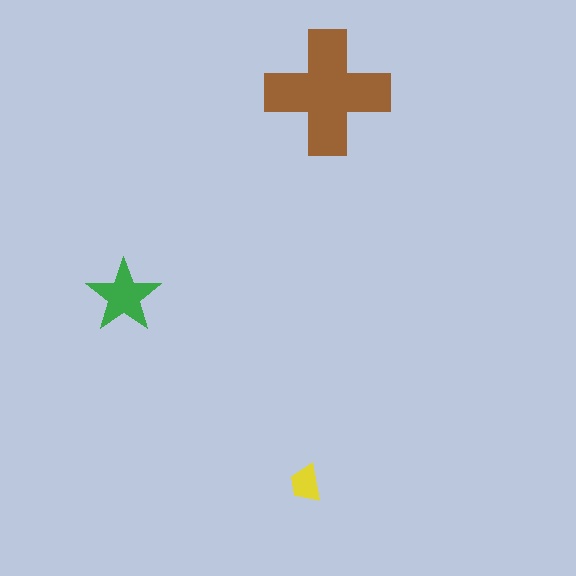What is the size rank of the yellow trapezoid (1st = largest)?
3rd.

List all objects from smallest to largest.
The yellow trapezoid, the green star, the brown cross.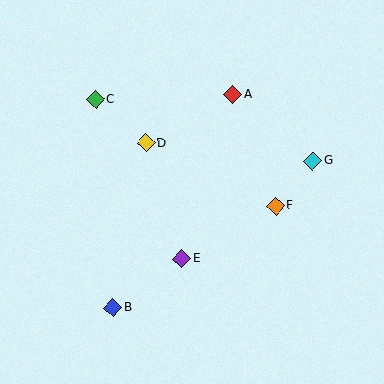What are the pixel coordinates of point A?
Point A is at (233, 94).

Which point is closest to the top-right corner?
Point G is closest to the top-right corner.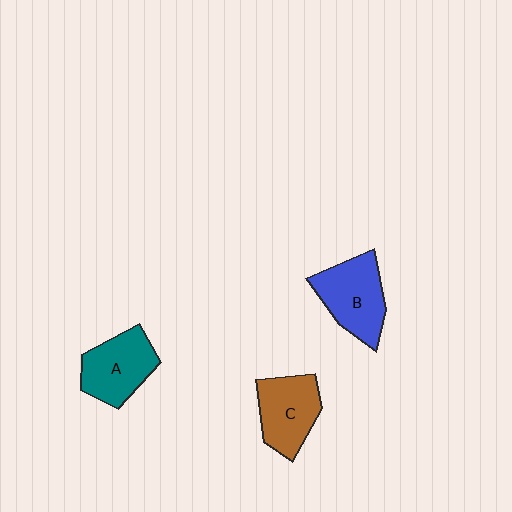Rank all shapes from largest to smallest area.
From largest to smallest: B (blue), A (teal), C (brown).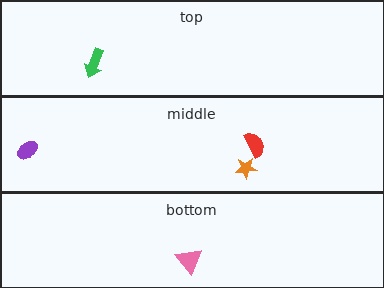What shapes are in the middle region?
The orange star, the red semicircle, the purple ellipse.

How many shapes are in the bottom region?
1.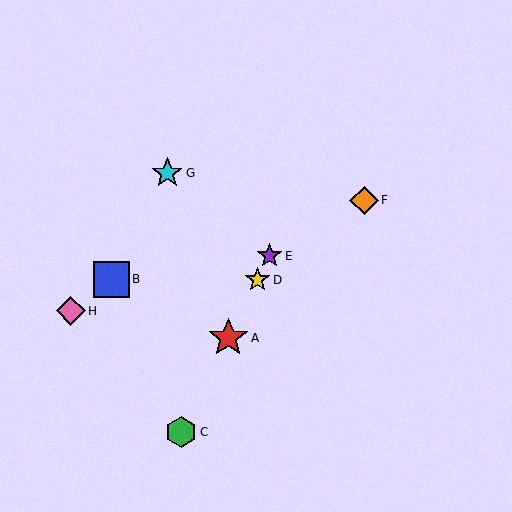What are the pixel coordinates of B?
Object B is at (111, 279).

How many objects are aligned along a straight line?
4 objects (A, C, D, E) are aligned along a straight line.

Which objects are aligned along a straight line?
Objects A, C, D, E are aligned along a straight line.